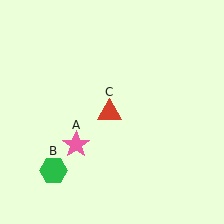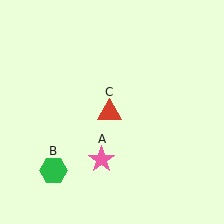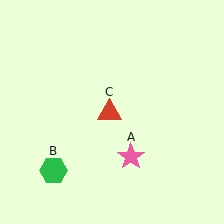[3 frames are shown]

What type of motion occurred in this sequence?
The pink star (object A) rotated counterclockwise around the center of the scene.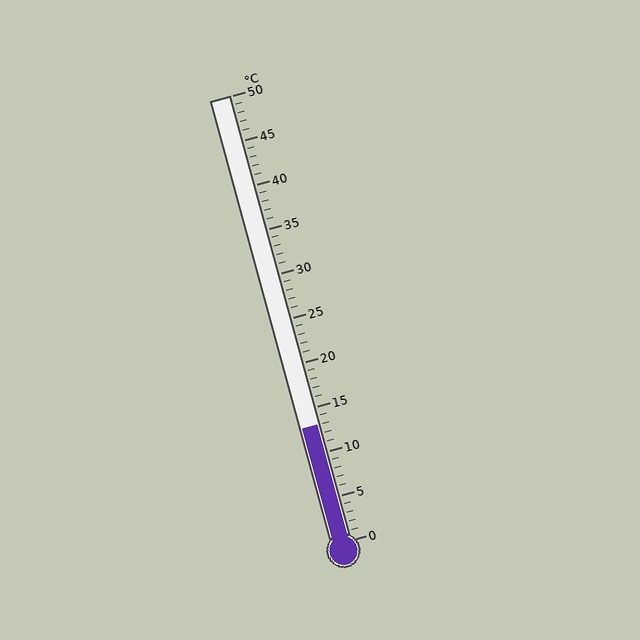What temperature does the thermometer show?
The thermometer shows approximately 13°C.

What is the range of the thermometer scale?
The thermometer scale ranges from 0°C to 50°C.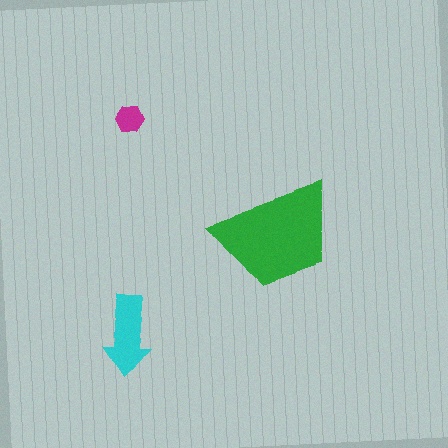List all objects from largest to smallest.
The green trapezoid, the cyan arrow, the magenta hexagon.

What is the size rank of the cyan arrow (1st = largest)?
2nd.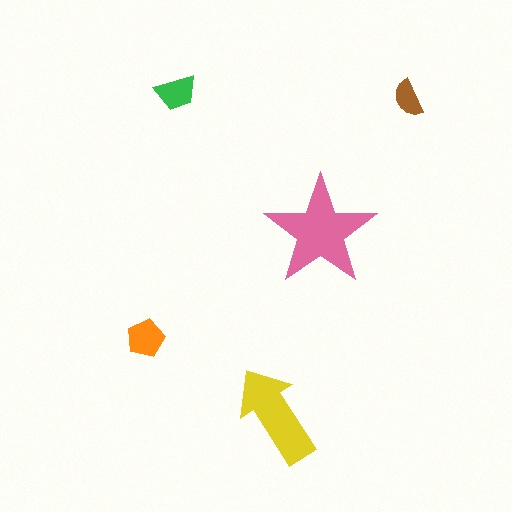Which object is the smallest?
The brown semicircle.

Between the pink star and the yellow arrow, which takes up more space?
The pink star.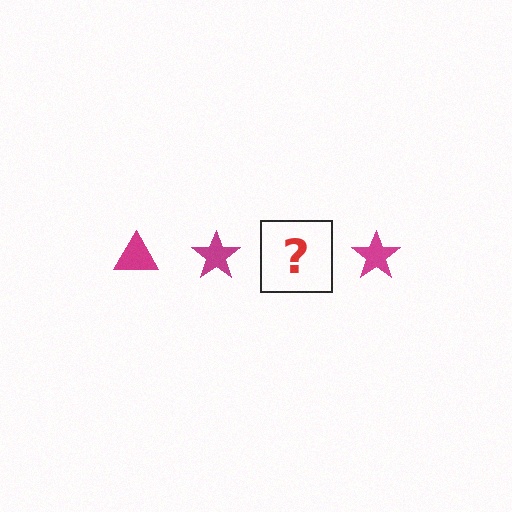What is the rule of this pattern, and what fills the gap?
The rule is that the pattern cycles through triangle, star shapes in magenta. The gap should be filled with a magenta triangle.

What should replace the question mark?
The question mark should be replaced with a magenta triangle.